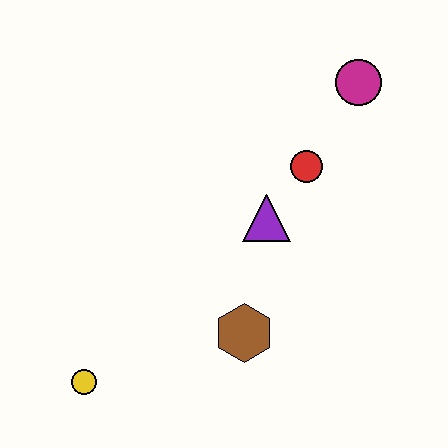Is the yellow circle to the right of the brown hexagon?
No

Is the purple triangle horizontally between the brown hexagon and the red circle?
Yes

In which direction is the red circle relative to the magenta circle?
The red circle is below the magenta circle.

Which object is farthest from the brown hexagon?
The magenta circle is farthest from the brown hexagon.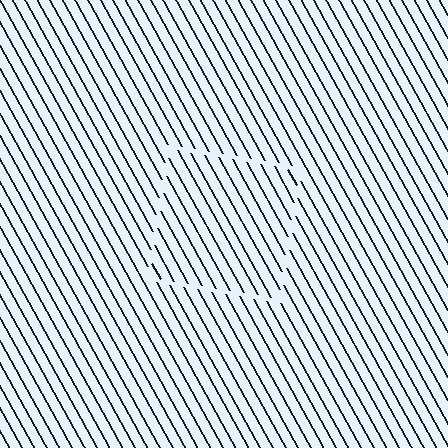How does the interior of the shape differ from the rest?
The interior of the shape contains the same grating, shifted by half a period — the contour is defined by the phase discontinuity where line-ends from the inner and outer gratings abut.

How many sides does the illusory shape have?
4 sides — the line-ends trace a square.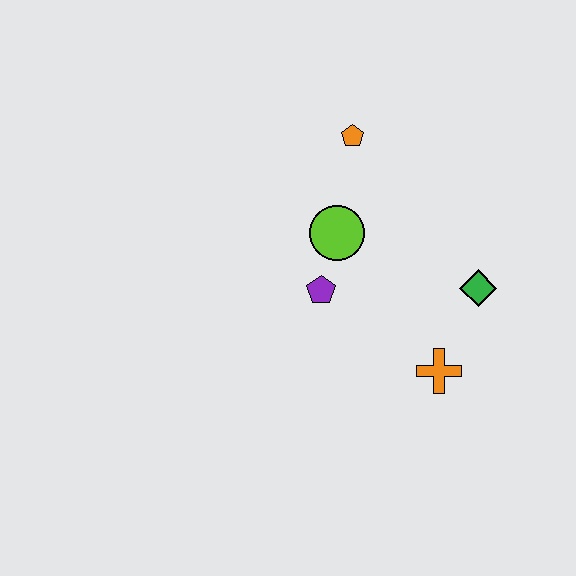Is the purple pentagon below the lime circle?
Yes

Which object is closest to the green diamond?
The orange cross is closest to the green diamond.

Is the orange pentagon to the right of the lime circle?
Yes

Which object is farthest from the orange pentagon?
The orange cross is farthest from the orange pentagon.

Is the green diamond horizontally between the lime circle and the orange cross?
No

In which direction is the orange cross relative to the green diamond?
The orange cross is below the green diamond.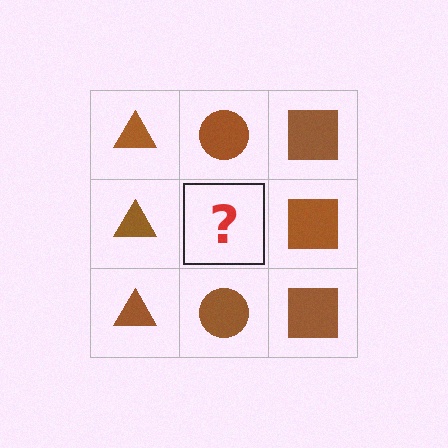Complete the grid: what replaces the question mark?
The question mark should be replaced with a brown circle.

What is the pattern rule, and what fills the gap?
The rule is that each column has a consistent shape. The gap should be filled with a brown circle.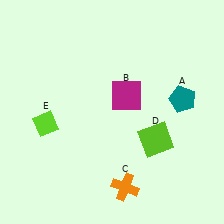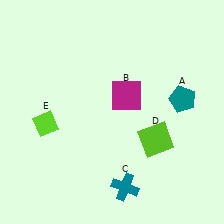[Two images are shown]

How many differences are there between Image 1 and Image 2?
There is 1 difference between the two images.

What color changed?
The cross (C) changed from orange in Image 1 to teal in Image 2.